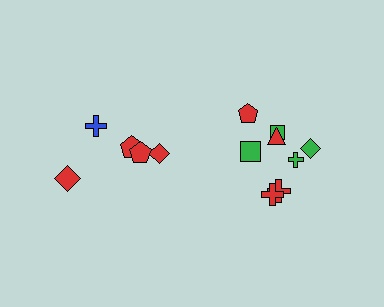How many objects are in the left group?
There are 5 objects.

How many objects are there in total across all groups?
There are 13 objects.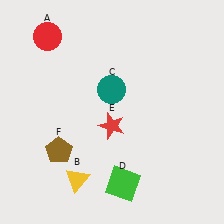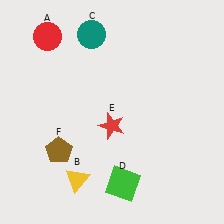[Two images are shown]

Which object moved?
The teal circle (C) moved up.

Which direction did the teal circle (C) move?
The teal circle (C) moved up.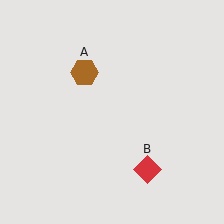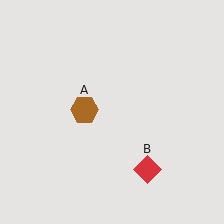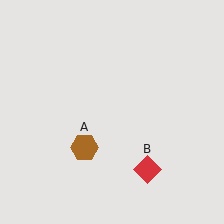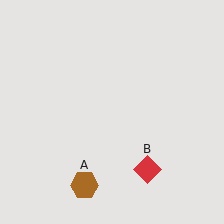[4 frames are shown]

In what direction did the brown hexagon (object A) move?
The brown hexagon (object A) moved down.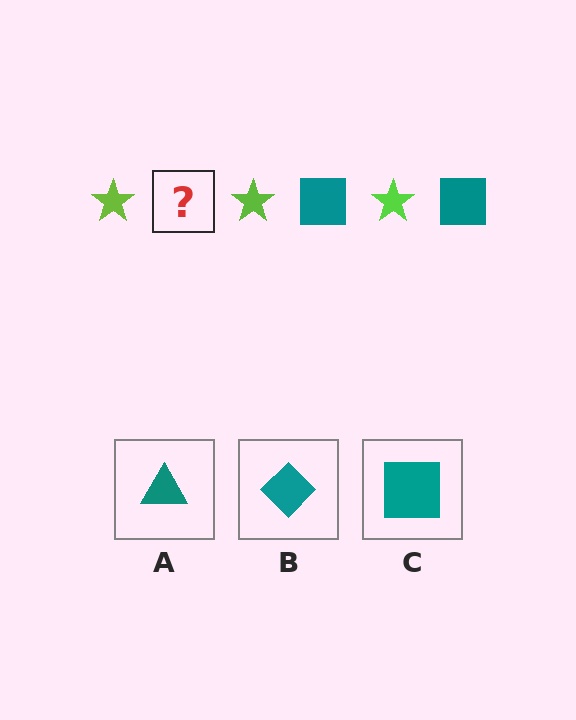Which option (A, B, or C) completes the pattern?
C.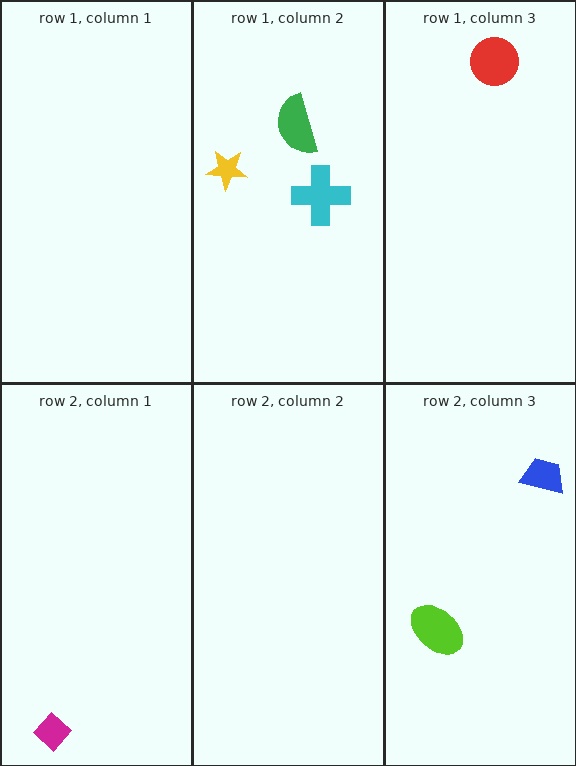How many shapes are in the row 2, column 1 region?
1.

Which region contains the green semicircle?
The row 1, column 2 region.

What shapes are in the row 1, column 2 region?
The cyan cross, the yellow star, the green semicircle.